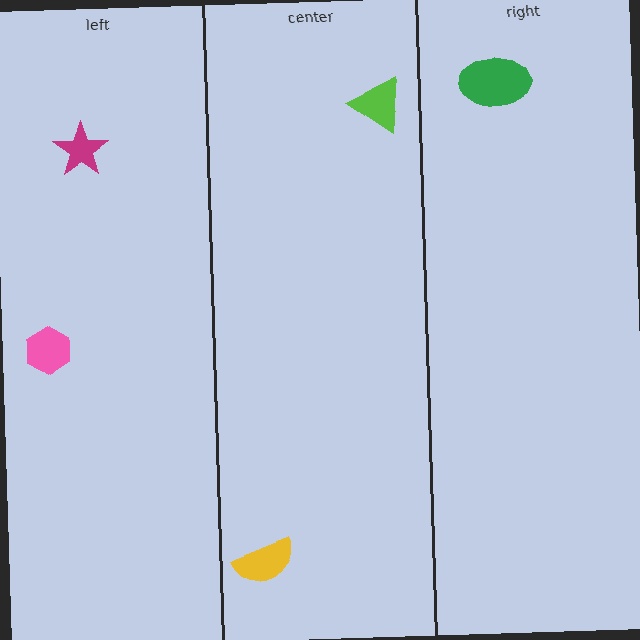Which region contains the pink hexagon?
The left region.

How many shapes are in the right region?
1.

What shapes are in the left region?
The magenta star, the pink hexagon.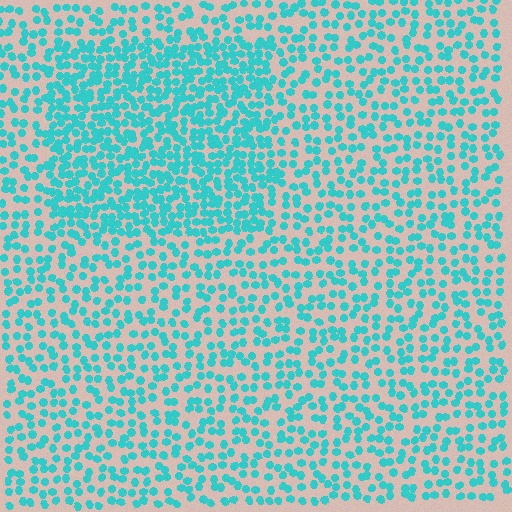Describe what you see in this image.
The image contains small cyan elements arranged at two different densities. A rectangle-shaped region is visible where the elements are more densely packed than the surrounding area.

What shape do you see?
I see a rectangle.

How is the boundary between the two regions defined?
The boundary is defined by a change in element density (approximately 1.8x ratio). All elements are the same color, size, and shape.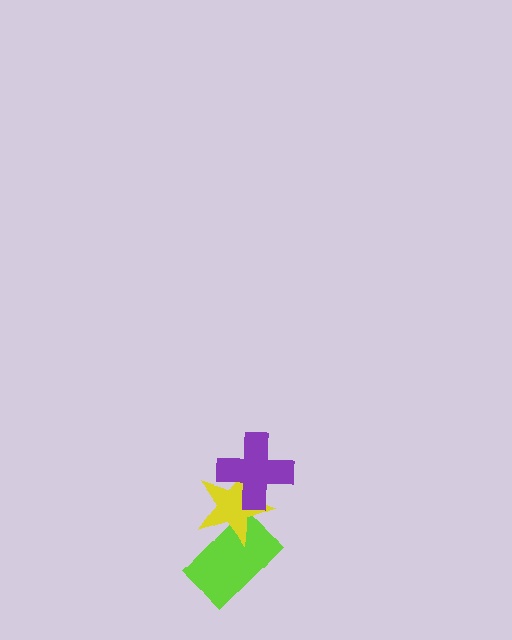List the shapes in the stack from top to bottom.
From top to bottom: the purple cross, the yellow star, the lime rectangle.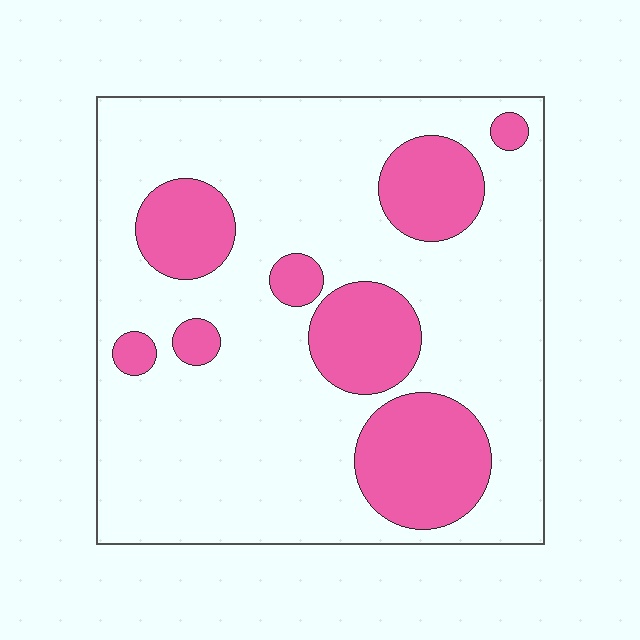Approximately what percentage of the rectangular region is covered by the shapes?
Approximately 25%.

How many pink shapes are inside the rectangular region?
8.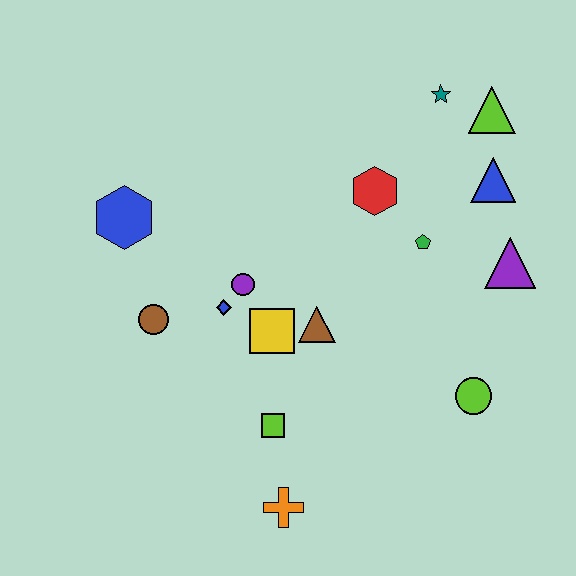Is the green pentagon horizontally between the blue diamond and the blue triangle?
Yes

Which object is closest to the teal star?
The lime triangle is closest to the teal star.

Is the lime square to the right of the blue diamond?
Yes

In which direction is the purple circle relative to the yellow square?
The purple circle is above the yellow square.